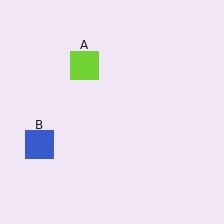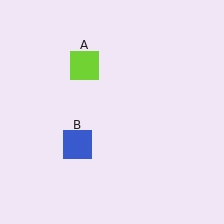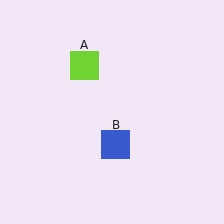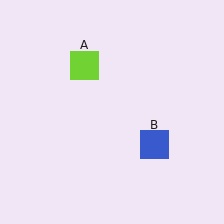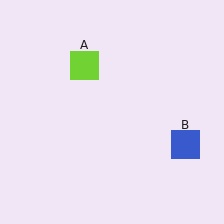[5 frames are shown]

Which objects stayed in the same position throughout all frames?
Lime square (object A) remained stationary.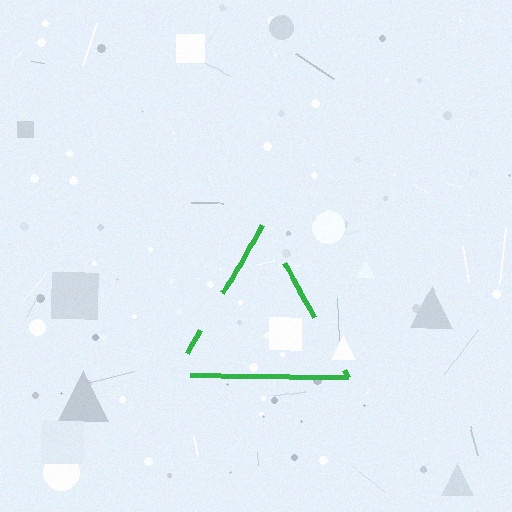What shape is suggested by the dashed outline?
The dashed outline suggests a triangle.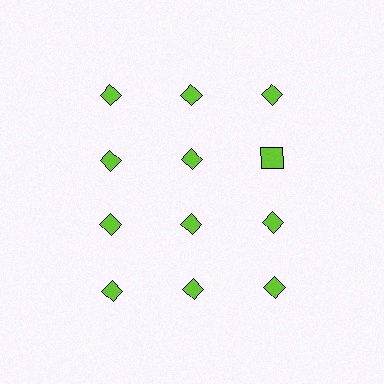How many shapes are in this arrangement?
There are 12 shapes arranged in a grid pattern.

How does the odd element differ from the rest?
It has a different shape: square instead of diamond.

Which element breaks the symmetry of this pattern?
The lime square in the second row, center column breaks the symmetry. All other shapes are lime diamonds.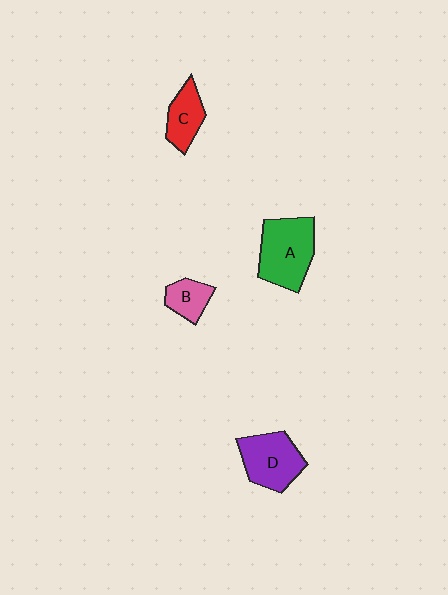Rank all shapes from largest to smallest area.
From largest to smallest: A (green), D (purple), C (red), B (pink).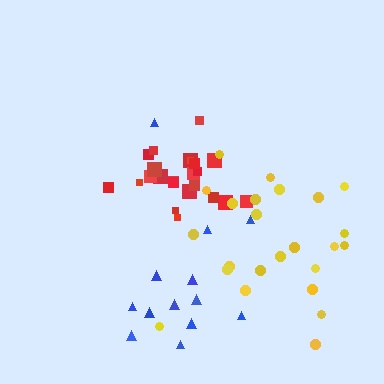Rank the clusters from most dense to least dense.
red, yellow, blue.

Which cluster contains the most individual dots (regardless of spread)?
Red (24).